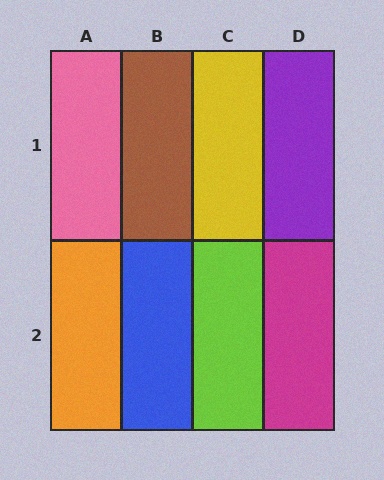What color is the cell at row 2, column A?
Orange.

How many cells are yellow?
1 cell is yellow.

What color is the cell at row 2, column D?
Magenta.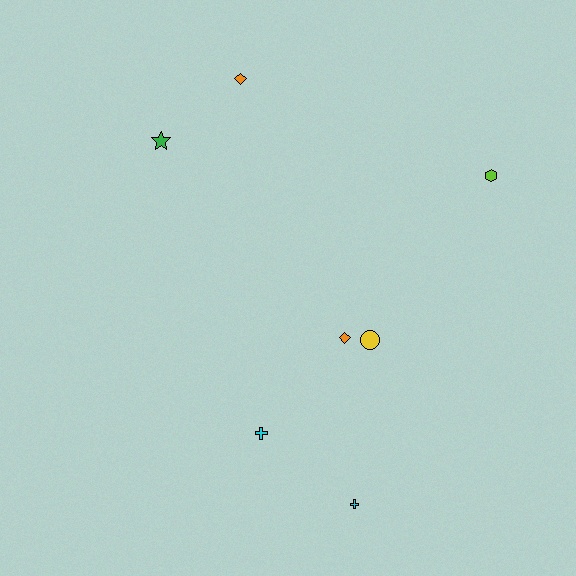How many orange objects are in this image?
There are 2 orange objects.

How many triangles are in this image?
There are no triangles.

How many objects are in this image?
There are 7 objects.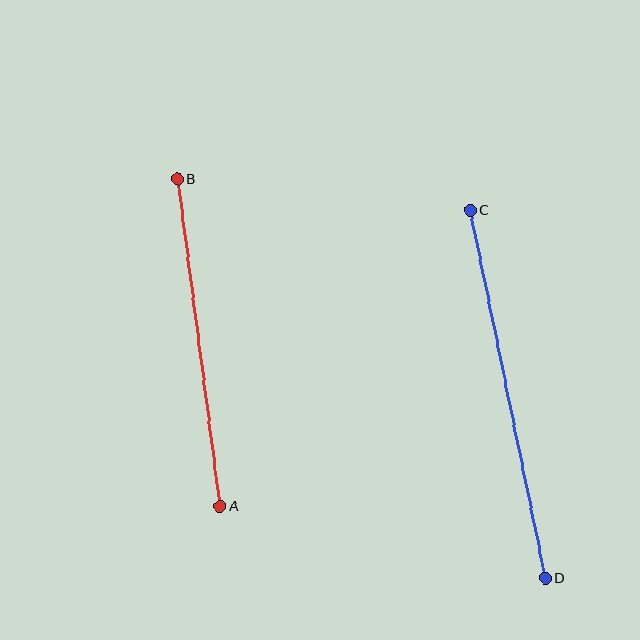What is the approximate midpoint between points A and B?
The midpoint is at approximately (199, 342) pixels.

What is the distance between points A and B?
The distance is approximately 330 pixels.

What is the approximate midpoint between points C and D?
The midpoint is at approximately (508, 394) pixels.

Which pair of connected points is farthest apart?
Points C and D are farthest apart.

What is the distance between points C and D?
The distance is approximately 376 pixels.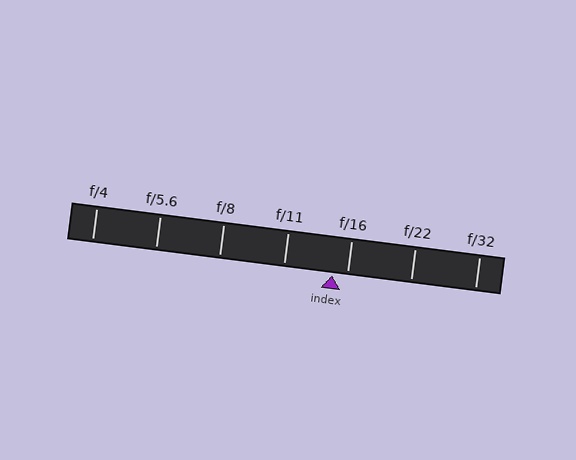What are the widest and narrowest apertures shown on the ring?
The widest aperture shown is f/4 and the narrowest is f/32.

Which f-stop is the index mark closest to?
The index mark is closest to f/16.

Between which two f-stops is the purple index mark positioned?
The index mark is between f/11 and f/16.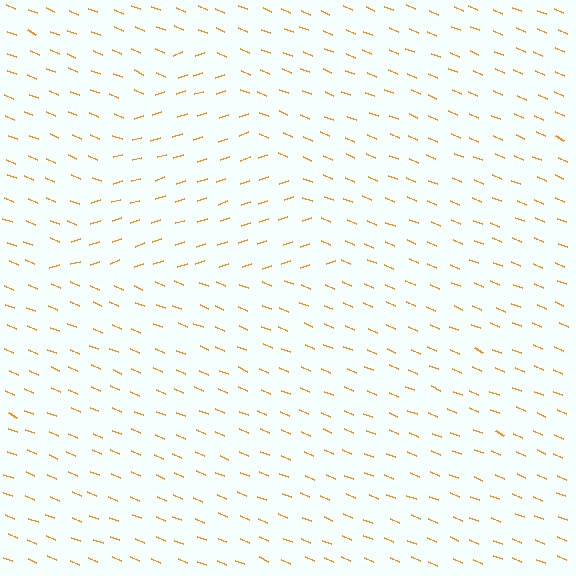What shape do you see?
I see a triangle.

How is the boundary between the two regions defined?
The boundary is defined purely by a change in line orientation (approximately 40 degrees difference). All lines are the same color and thickness.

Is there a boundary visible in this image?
Yes, there is a texture boundary formed by a change in line orientation.